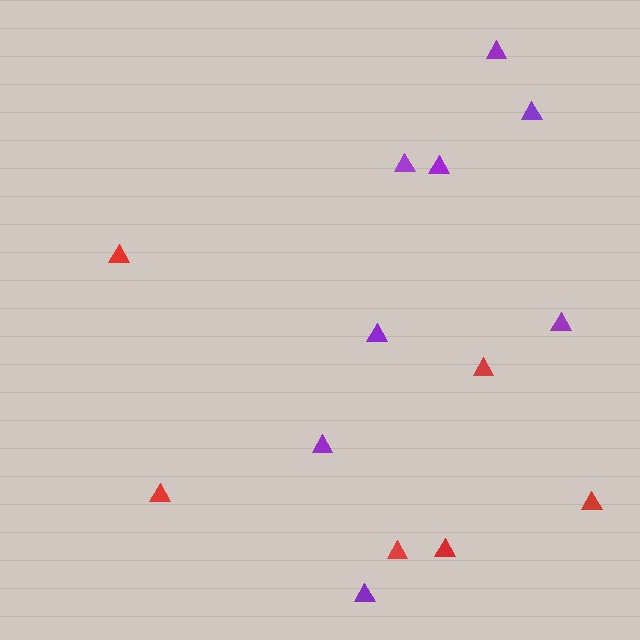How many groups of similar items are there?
There are 2 groups: one group of red triangles (6) and one group of purple triangles (8).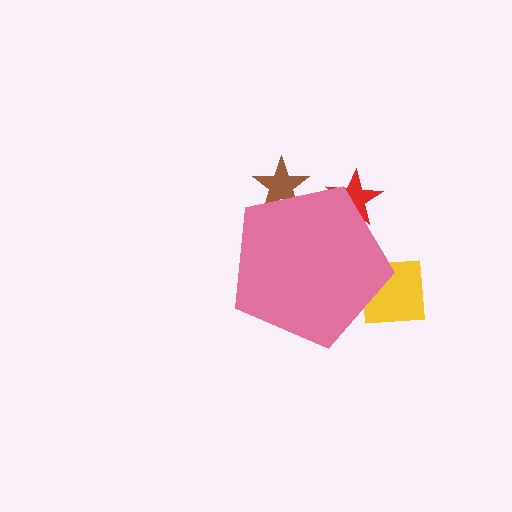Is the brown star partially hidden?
Yes, the brown star is partially hidden behind the pink pentagon.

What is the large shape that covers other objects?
A pink pentagon.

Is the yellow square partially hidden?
Yes, the yellow square is partially hidden behind the pink pentagon.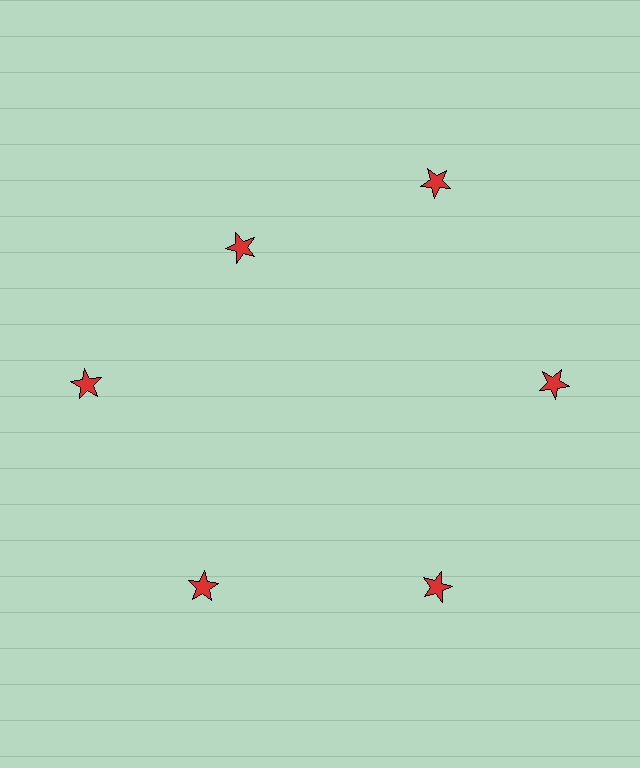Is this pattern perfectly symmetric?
No. The 6 red stars are arranged in a ring, but one element near the 11 o'clock position is pulled inward toward the center, breaking the 6-fold rotational symmetry.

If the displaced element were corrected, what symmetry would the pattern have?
It would have 6-fold rotational symmetry — the pattern would map onto itself every 60 degrees.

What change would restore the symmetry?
The symmetry would be restored by moving it outward, back onto the ring so that all 6 stars sit at equal angles and equal distance from the center.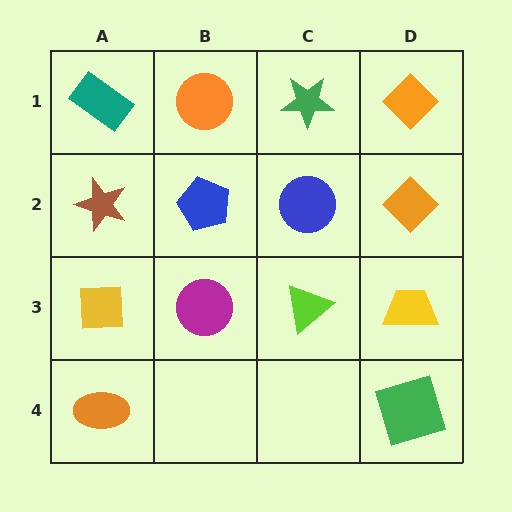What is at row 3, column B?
A magenta circle.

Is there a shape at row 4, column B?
No, that cell is empty.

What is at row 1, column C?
A green star.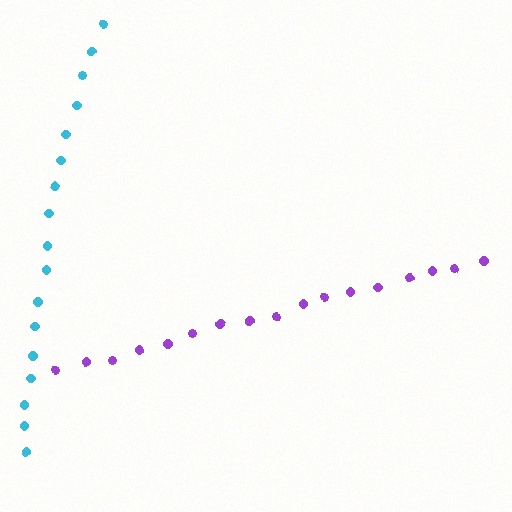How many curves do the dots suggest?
There are 2 distinct paths.